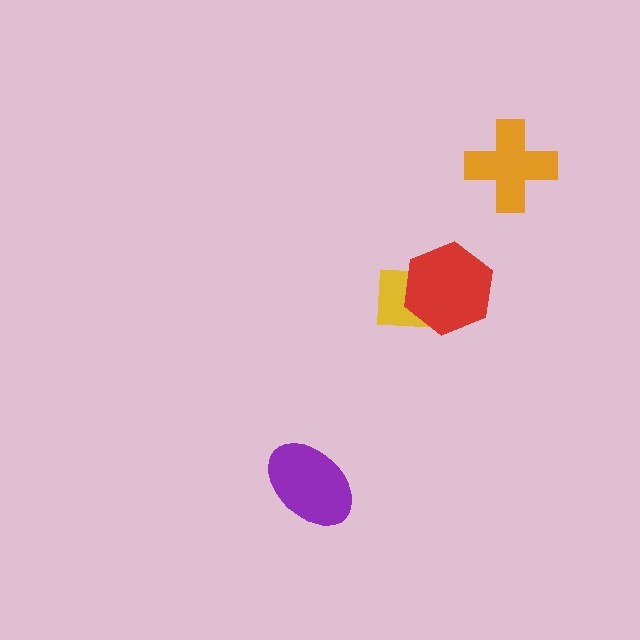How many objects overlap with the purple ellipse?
0 objects overlap with the purple ellipse.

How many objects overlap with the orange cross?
0 objects overlap with the orange cross.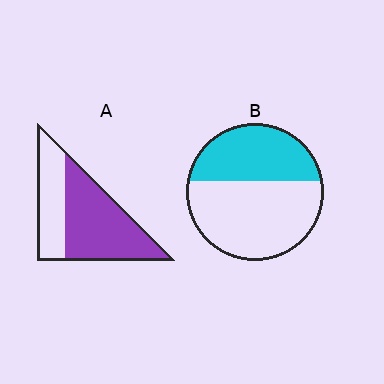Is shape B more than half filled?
No.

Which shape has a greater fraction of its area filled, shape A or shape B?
Shape A.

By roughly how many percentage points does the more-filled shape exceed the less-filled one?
By roughly 25 percentage points (A over B).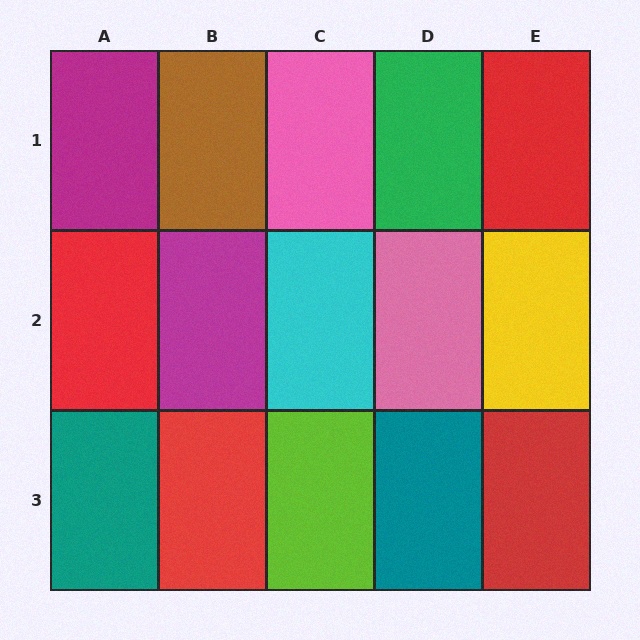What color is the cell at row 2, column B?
Magenta.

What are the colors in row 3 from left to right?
Teal, red, lime, teal, red.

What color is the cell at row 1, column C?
Pink.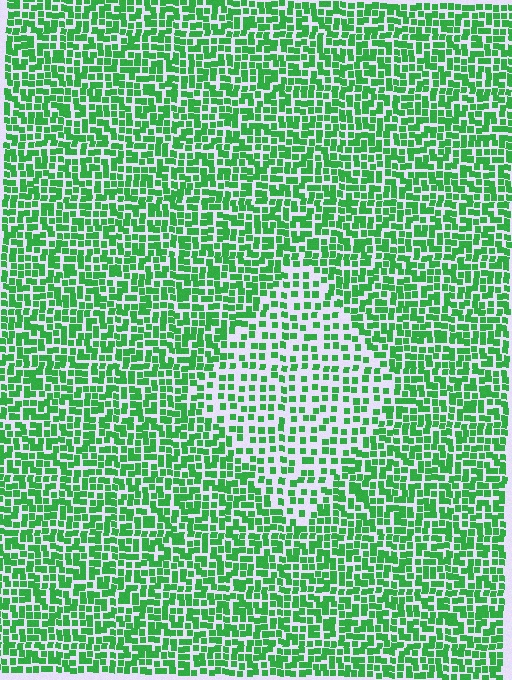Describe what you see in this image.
The image contains small green elements arranged at two different densities. A diamond-shaped region is visible where the elements are less densely packed than the surrounding area.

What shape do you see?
I see a diamond.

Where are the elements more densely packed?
The elements are more densely packed outside the diamond boundary.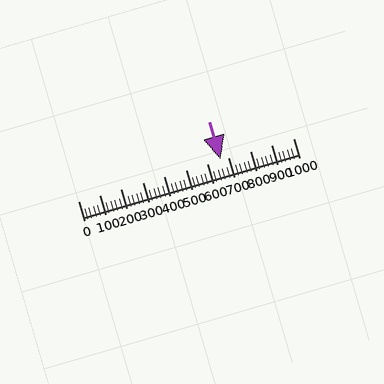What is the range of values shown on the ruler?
The ruler shows values from 0 to 1000.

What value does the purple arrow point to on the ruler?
The purple arrow points to approximately 661.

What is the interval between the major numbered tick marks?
The major tick marks are spaced 100 units apart.